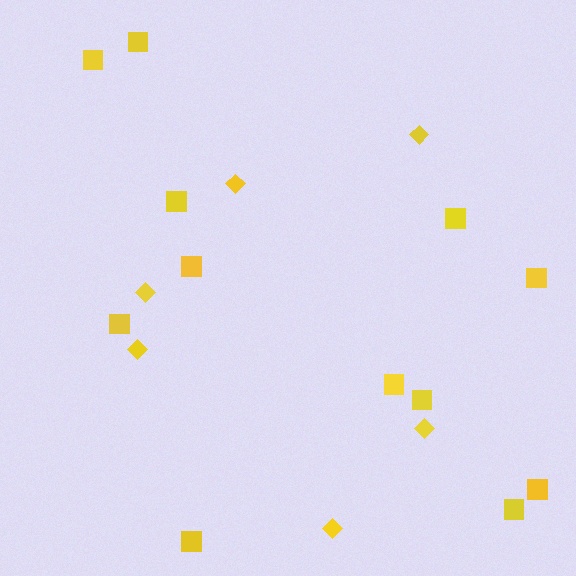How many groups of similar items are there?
There are 2 groups: one group of diamonds (6) and one group of squares (12).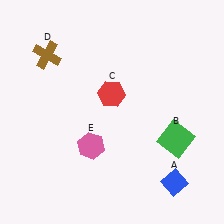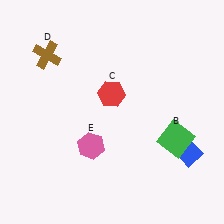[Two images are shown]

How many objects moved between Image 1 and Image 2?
1 object moved between the two images.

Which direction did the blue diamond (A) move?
The blue diamond (A) moved up.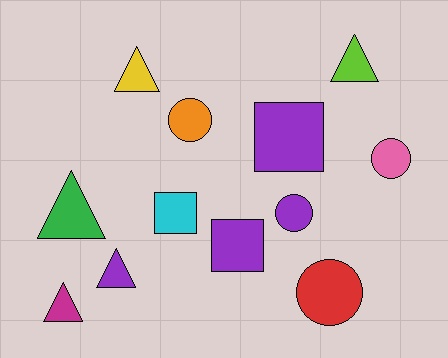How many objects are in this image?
There are 12 objects.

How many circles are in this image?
There are 4 circles.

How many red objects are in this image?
There is 1 red object.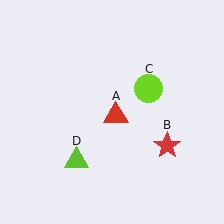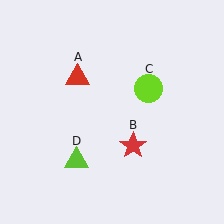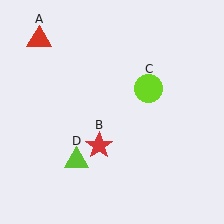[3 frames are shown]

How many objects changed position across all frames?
2 objects changed position: red triangle (object A), red star (object B).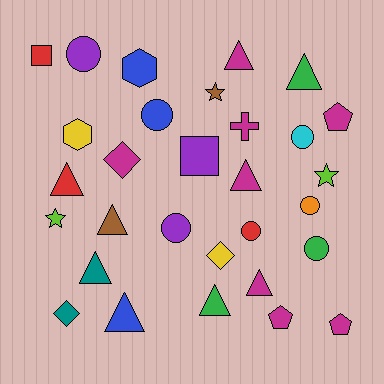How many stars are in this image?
There are 3 stars.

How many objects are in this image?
There are 30 objects.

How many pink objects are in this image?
There are no pink objects.